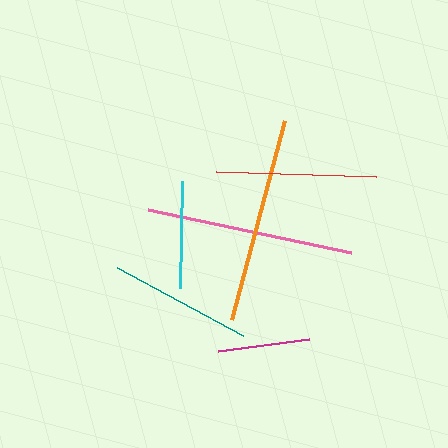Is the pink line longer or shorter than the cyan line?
The pink line is longer than the cyan line.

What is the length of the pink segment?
The pink segment is approximately 207 pixels long.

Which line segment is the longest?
The pink line is the longest at approximately 207 pixels.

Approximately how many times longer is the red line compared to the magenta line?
The red line is approximately 1.7 times the length of the magenta line.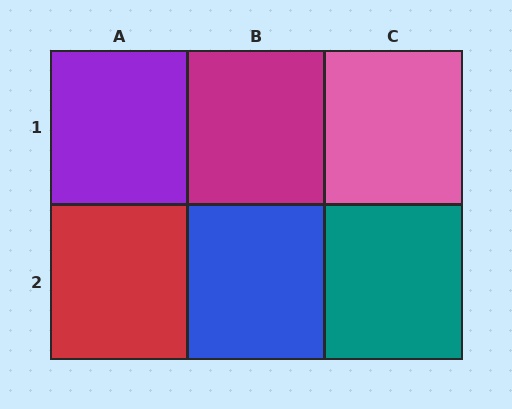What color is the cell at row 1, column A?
Purple.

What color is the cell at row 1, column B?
Magenta.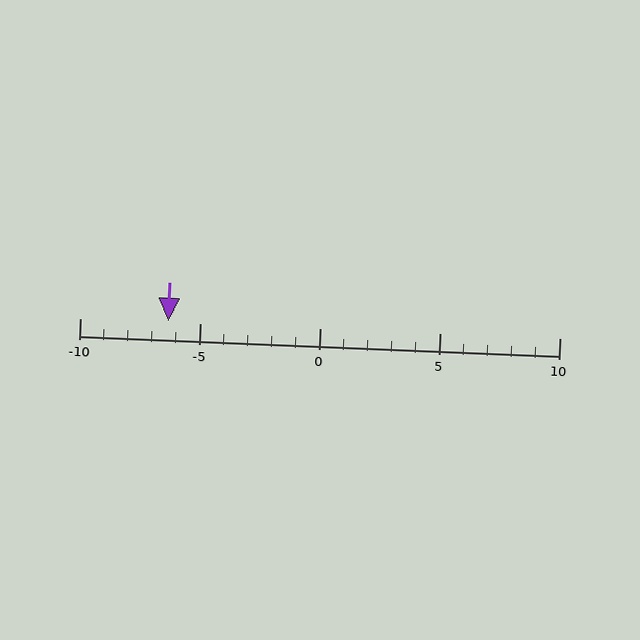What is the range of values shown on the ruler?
The ruler shows values from -10 to 10.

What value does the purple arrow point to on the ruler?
The purple arrow points to approximately -6.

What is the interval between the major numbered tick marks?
The major tick marks are spaced 5 units apart.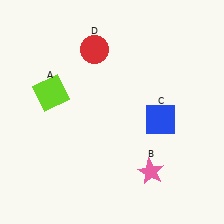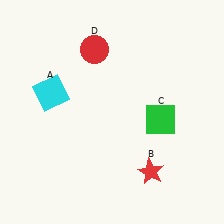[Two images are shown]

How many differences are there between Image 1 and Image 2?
There are 3 differences between the two images.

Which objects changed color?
A changed from lime to cyan. B changed from pink to red. C changed from blue to green.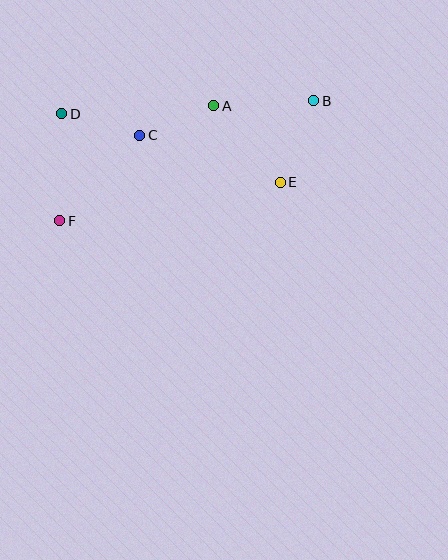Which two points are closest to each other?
Points A and C are closest to each other.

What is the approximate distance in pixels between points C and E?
The distance between C and E is approximately 148 pixels.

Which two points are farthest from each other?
Points B and F are farthest from each other.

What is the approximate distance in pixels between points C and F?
The distance between C and F is approximately 117 pixels.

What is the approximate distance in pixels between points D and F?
The distance between D and F is approximately 107 pixels.